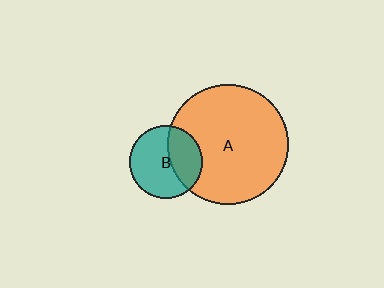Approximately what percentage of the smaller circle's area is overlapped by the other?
Approximately 35%.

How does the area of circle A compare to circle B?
Approximately 2.7 times.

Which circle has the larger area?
Circle A (orange).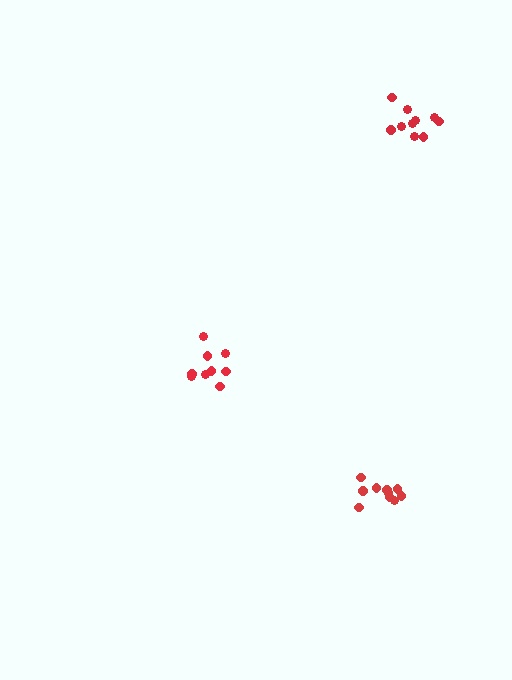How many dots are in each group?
Group 1: 10 dots, Group 2: 10 dots, Group 3: 9 dots (29 total).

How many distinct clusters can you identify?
There are 3 distinct clusters.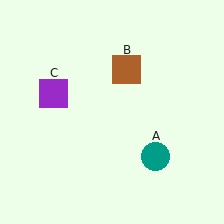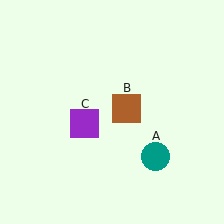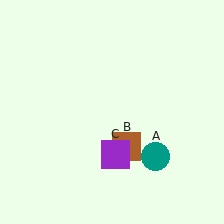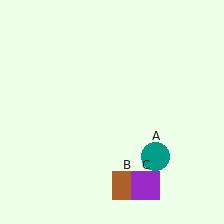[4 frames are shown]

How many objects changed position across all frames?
2 objects changed position: brown square (object B), purple square (object C).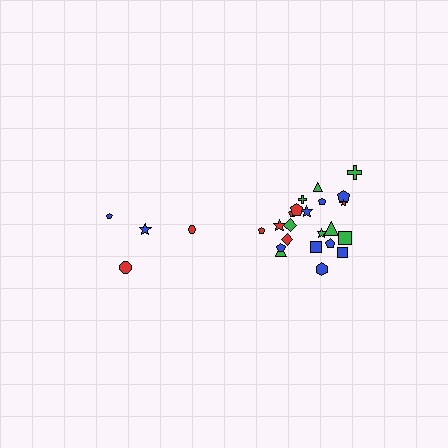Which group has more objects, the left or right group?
The right group.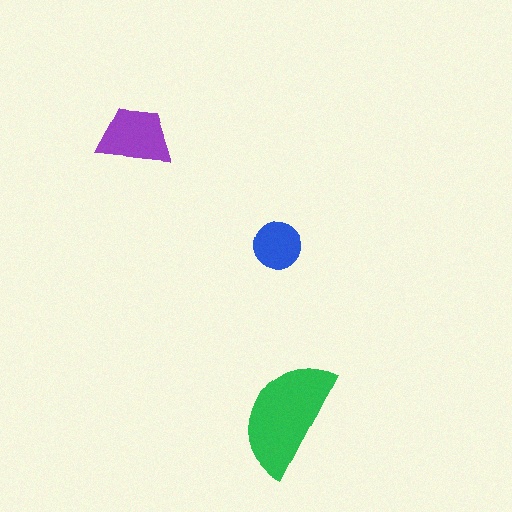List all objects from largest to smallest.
The green semicircle, the purple trapezoid, the blue circle.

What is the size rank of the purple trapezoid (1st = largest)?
2nd.